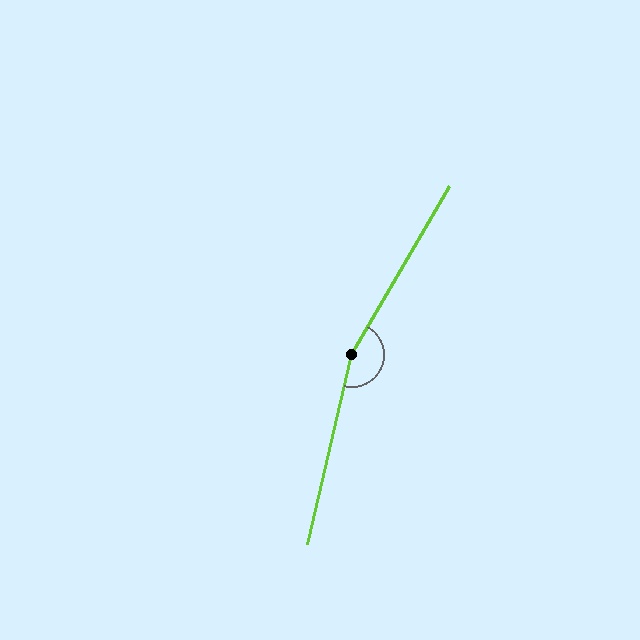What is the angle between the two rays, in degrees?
Approximately 163 degrees.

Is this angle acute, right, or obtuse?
It is obtuse.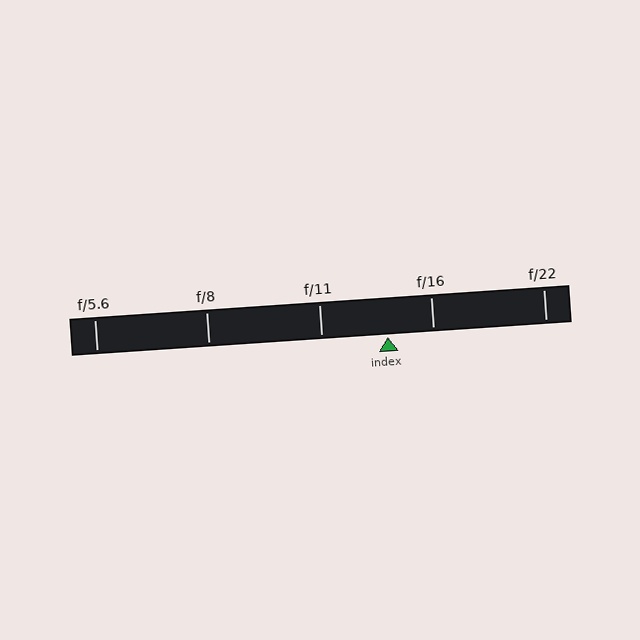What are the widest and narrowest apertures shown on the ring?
The widest aperture shown is f/5.6 and the narrowest is f/22.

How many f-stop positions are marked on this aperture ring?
There are 5 f-stop positions marked.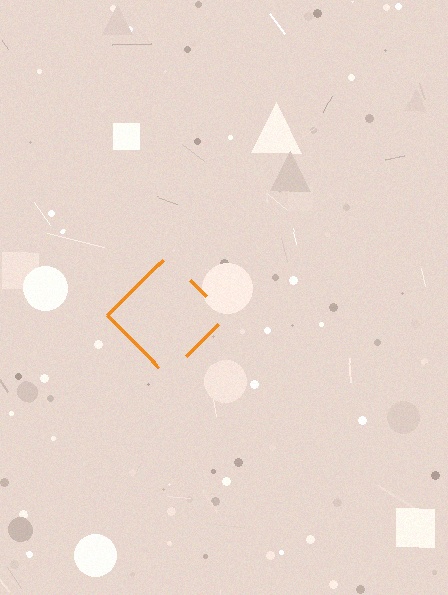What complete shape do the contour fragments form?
The contour fragments form a diamond.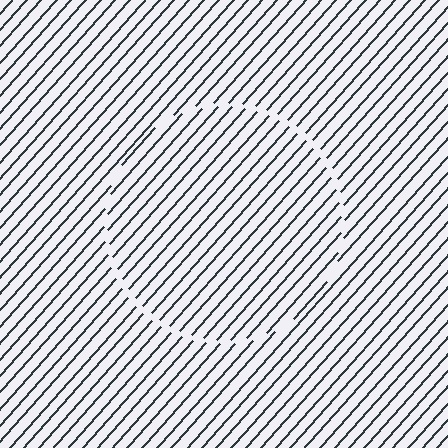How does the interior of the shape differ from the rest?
The interior of the shape contains the same grating, shifted by half a period — the contour is defined by the phase discontinuity where line-ends from the inner and outer gratings abut.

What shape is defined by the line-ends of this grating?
An illusory circle. The interior of the shape contains the same grating, shifted by half a period — the contour is defined by the phase discontinuity where line-ends from the inner and outer gratings abut.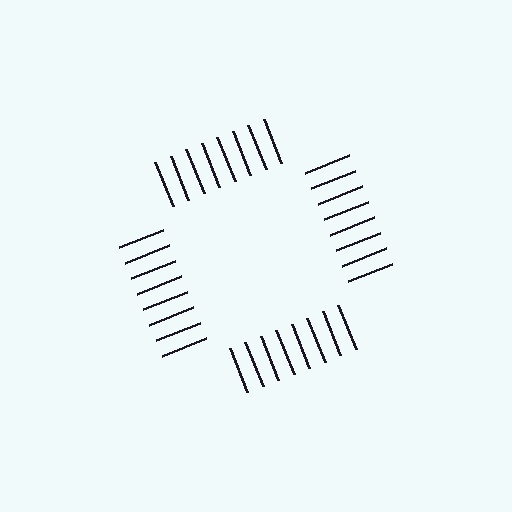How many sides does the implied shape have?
4 sides — the line-ends trace a square.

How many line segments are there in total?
32 — 8 along each of the 4 edges.